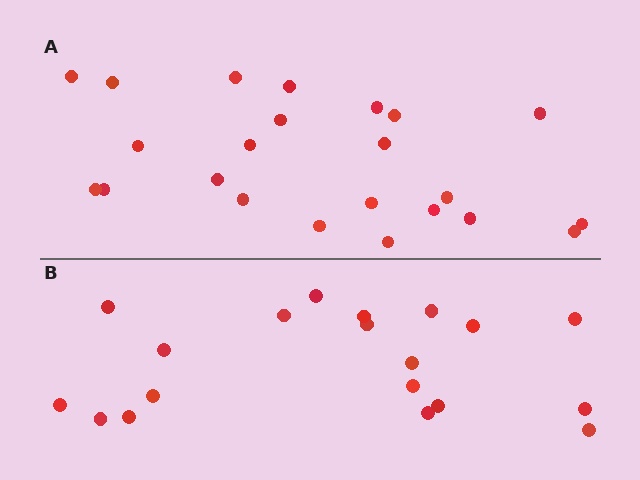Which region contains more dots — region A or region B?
Region A (the top region) has more dots.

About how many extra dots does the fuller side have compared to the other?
Region A has about 4 more dots than region B.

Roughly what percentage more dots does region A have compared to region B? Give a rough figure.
About 20% more.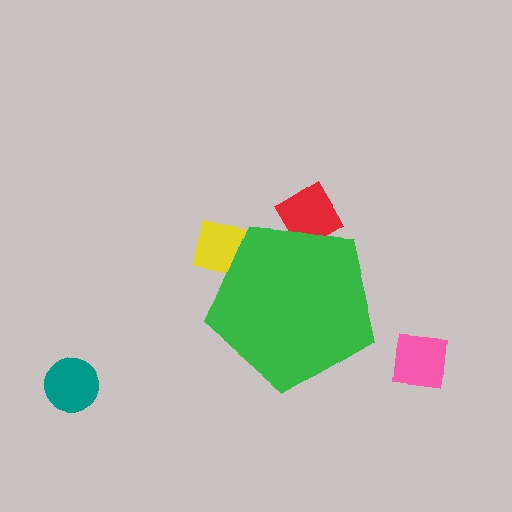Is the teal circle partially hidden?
No, the teal circle is fully visible.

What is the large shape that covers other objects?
A green pentagon.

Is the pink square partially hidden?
No, the pink square is fully visible.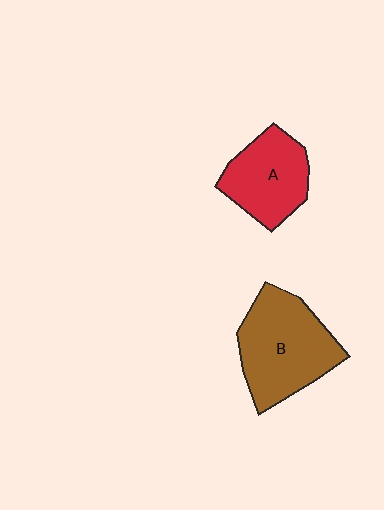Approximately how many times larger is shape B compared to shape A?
Approximately 1.4 times.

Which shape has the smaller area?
Shape A (red).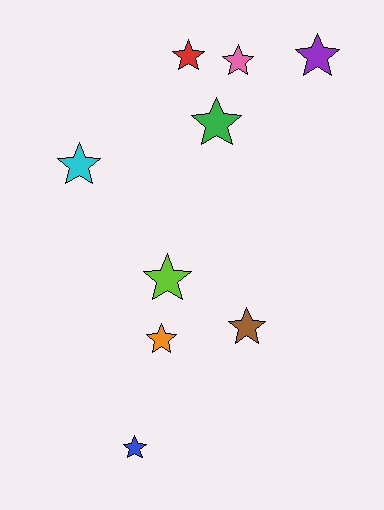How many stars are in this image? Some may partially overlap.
There are 9 stars.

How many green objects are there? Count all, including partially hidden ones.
There is 1 green object.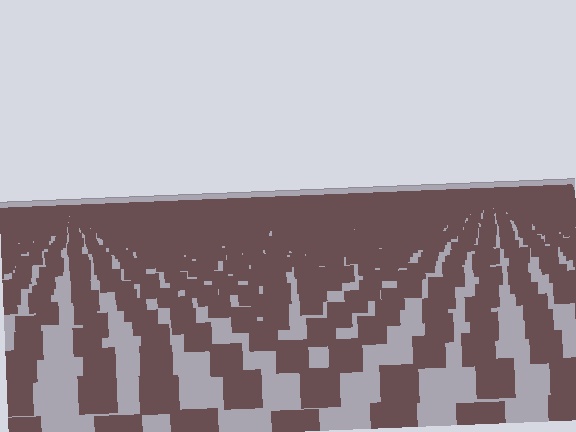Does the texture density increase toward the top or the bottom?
Density increases toward the top.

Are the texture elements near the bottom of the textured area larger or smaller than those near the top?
Larger. Near the bottom, elements are closer to the viewer and appear at a bigger on-screen size.